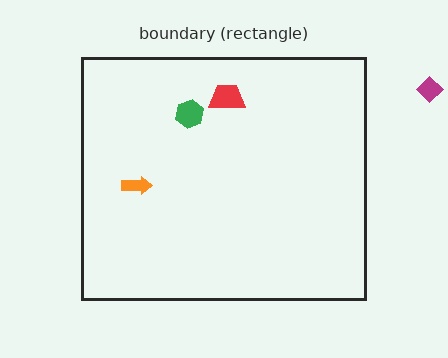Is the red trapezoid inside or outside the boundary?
Inside.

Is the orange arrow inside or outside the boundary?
Inside.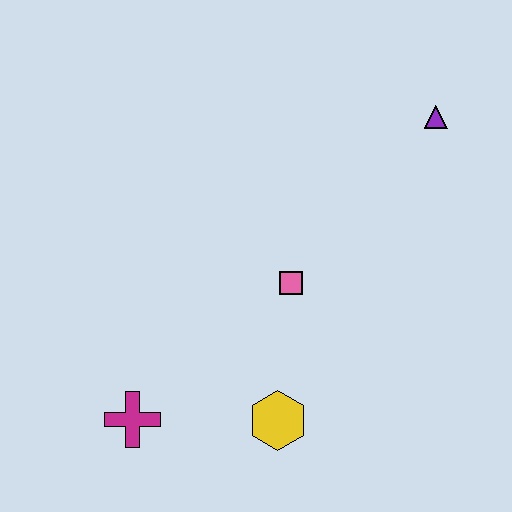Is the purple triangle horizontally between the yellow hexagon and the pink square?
No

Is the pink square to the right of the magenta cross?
Yes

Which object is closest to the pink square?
The yellow hexagon is closest to the pink square.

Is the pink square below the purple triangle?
Yes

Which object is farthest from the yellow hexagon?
The purple triangle is farthest from the yellow hexagon.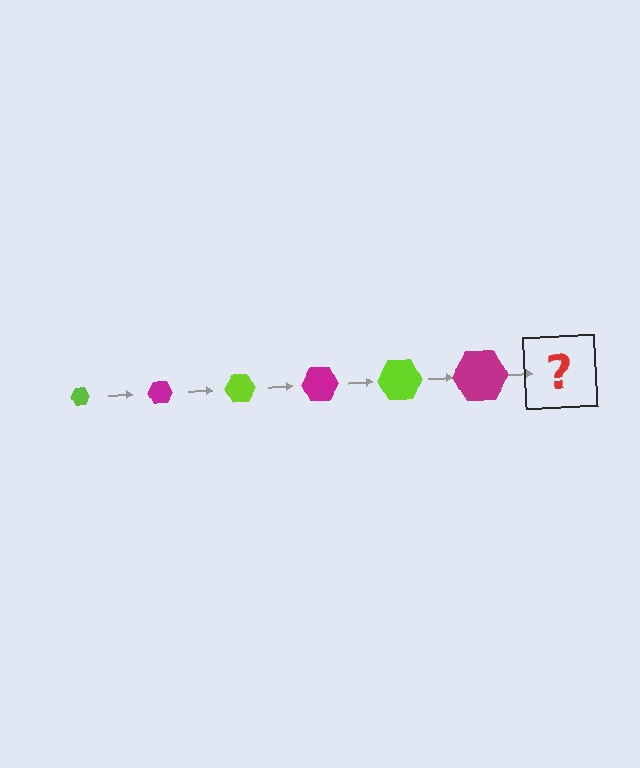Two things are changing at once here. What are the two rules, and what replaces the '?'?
The two rules are that the hexagon grows larger each step and the color cycles through lime and magenta. The '?' should be a lime hexagon, larger than the previous one.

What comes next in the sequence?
The next element should be a lime hexagon, larger than the previous one.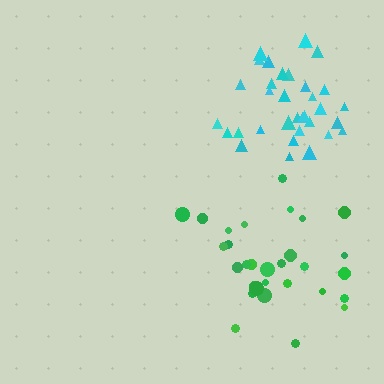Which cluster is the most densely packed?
Cyan.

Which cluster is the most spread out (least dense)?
Green.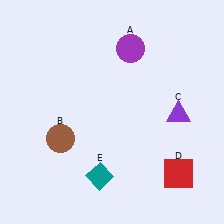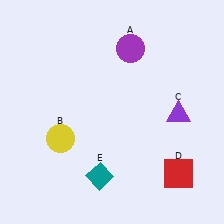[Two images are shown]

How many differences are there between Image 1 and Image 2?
There is 1 difference between the two images.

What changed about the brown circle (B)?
In Image 1, B is brown. In Image 2, it changed to yellow.